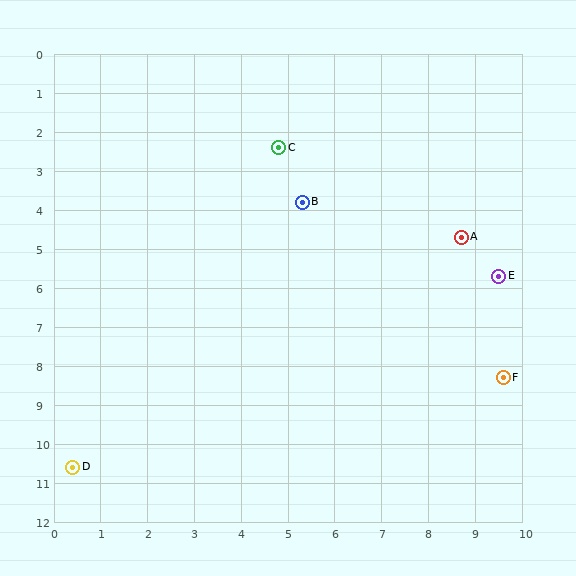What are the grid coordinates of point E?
Point E is at approximately (9.5, 5.7).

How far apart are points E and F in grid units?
Points E and F are about 2.6 grid units apart.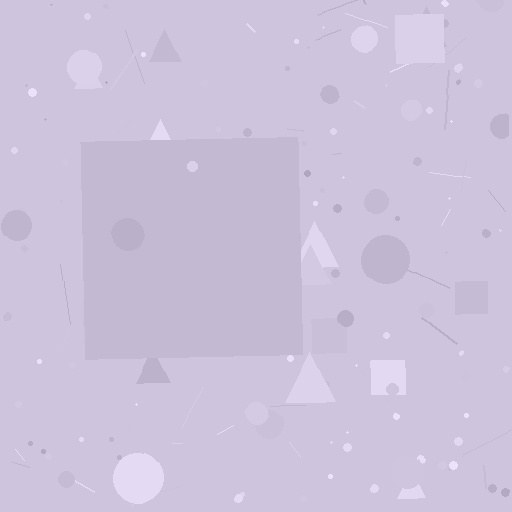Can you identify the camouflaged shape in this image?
The camouflaged shape is a square.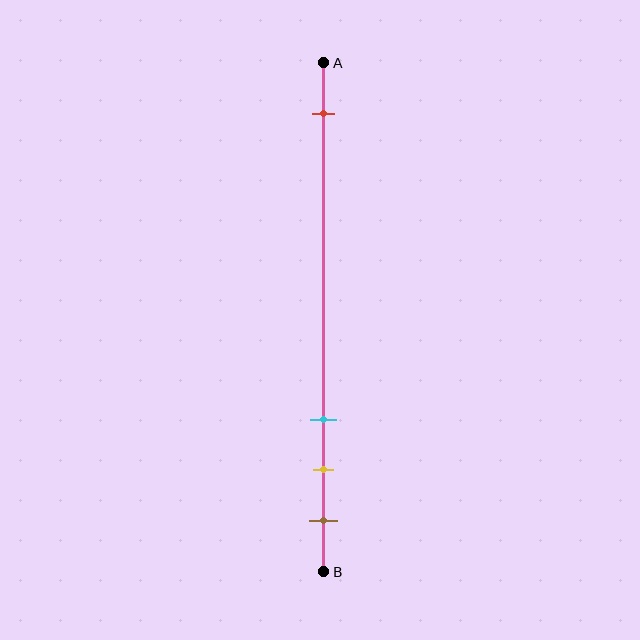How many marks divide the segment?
There are 4 marks dividing the segment.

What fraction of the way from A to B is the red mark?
The red mark is approximately 10% (0.1) of the way from A to B.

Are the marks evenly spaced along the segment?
No, the marks are not evenly spaced.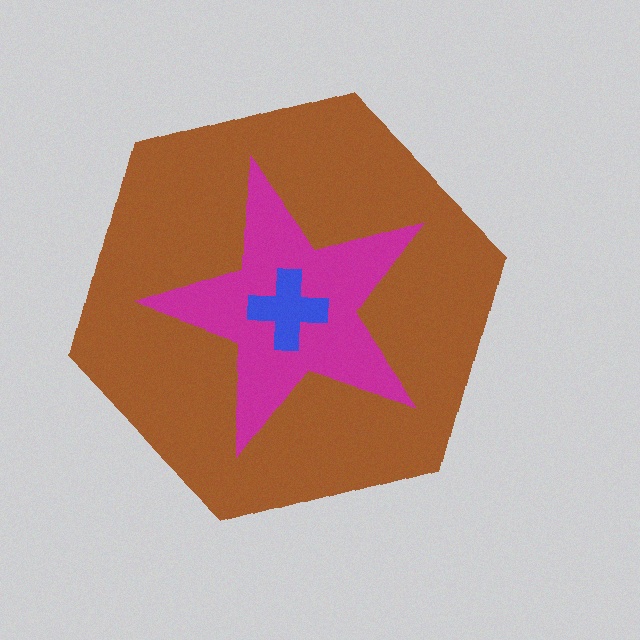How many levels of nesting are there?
3.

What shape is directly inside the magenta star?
The blue cross.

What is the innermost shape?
The blue cross.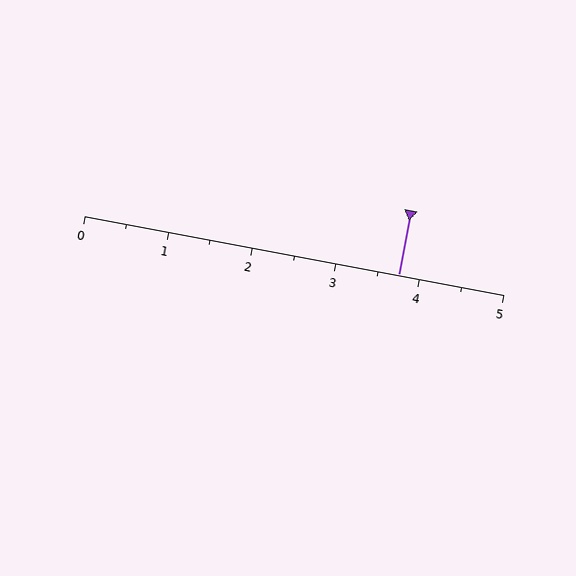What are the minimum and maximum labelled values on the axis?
The axis runs from 0 to 5.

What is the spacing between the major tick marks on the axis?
The major ticks are spaced 1 apart.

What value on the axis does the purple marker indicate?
The marker indicates approximately 3.8.